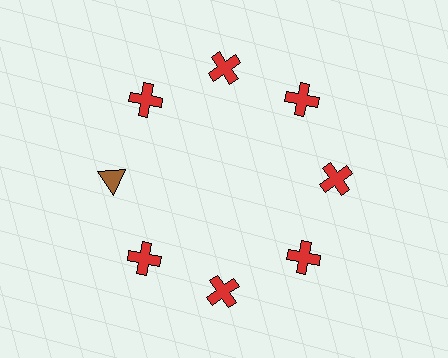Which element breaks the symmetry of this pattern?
The brown triangle at roughly the 9 o'clock position breaks the symmetry. All other shapes are red crosses.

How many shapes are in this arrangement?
There are 8 shapes arranged in a ring pattern.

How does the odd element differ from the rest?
It differs in both color (brown instead of red) and shape (triangle instead of cross).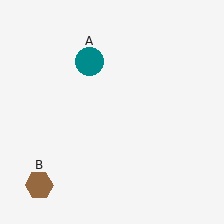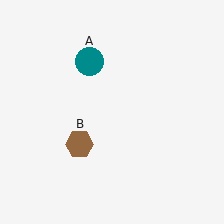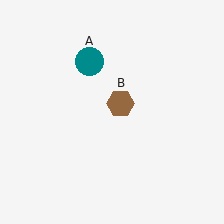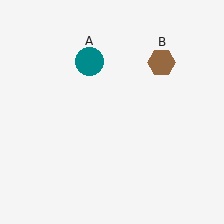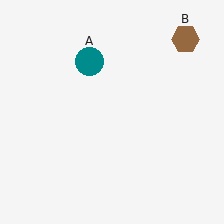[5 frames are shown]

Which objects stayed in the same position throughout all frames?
Teal circle (object A) remained stationary.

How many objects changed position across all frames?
1 object changed position: brown hexagon (object B).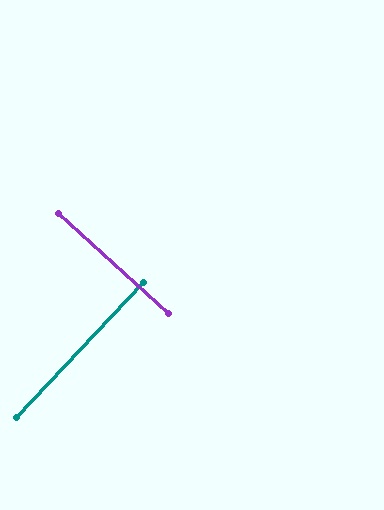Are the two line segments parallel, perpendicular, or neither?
Perpendicular — they meet at approximately 89°.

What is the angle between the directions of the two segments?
Approximately 89 degrees.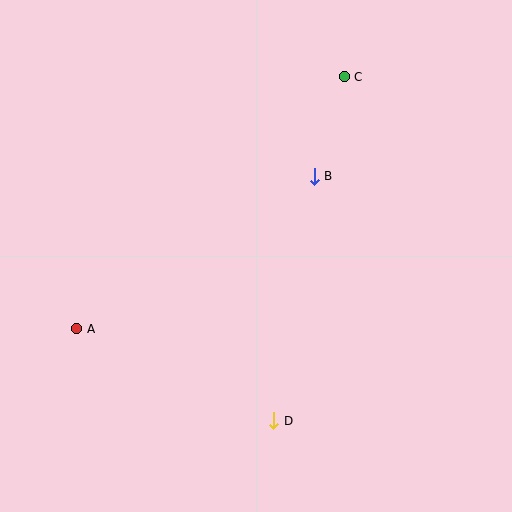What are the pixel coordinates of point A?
Point A is at (77, 329).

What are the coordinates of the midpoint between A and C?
The midpoint between A and C is at (211, 203).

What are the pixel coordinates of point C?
Point C is at (344, 77).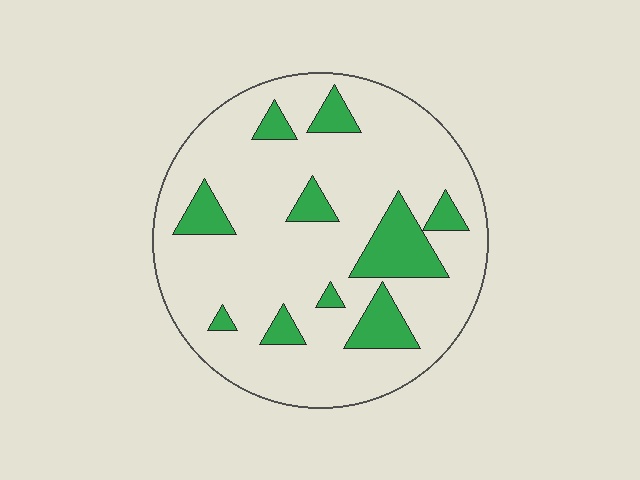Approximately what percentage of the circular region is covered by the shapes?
Approximately 20%.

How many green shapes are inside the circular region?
10.